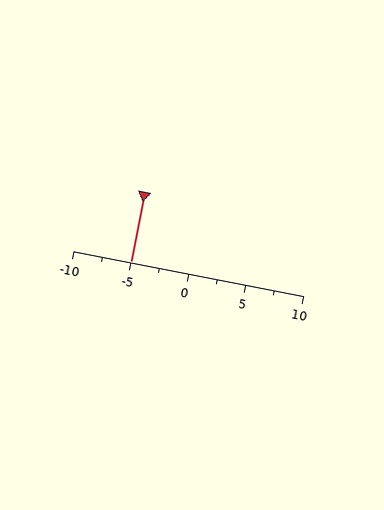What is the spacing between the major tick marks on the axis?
The major ticks are spaced 5 apart.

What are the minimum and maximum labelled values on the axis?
The axis runs from -10 to 10.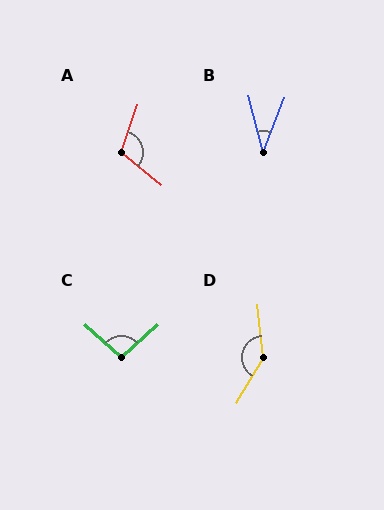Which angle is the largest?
D, at approximately 143 degrees.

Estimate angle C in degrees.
Approximately 96 degrees.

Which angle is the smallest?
B, at approximately 36 degrees.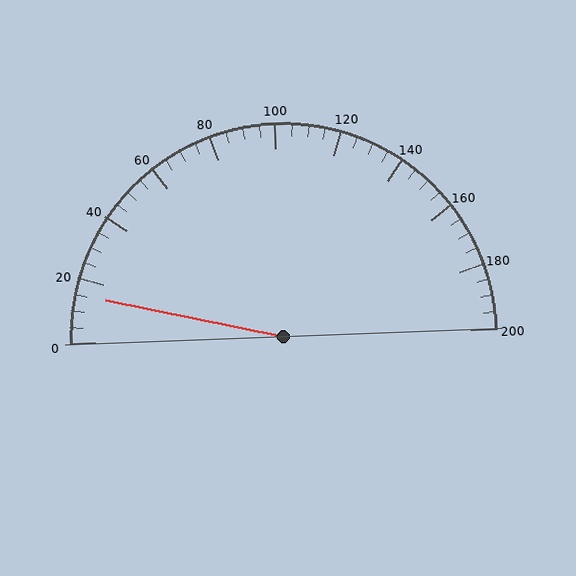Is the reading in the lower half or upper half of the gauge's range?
The reading is in the lower half of the range (0 to 200).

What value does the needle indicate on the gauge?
The needle indicates approximately 15.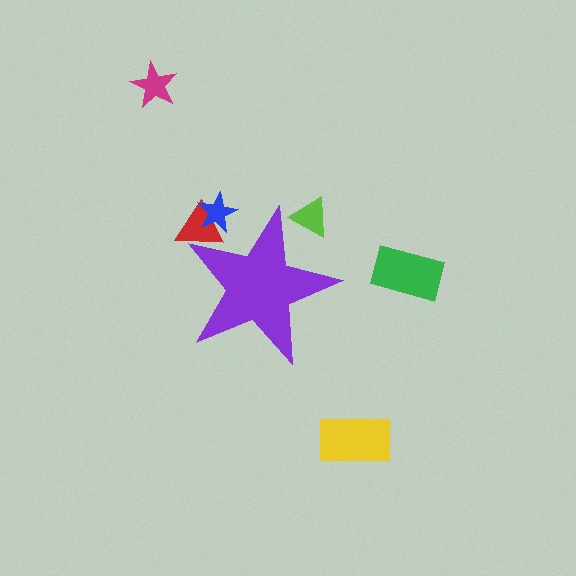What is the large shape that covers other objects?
A purple star.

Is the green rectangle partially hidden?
No, the green rectangle is fully visible.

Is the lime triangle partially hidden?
Yes, the lime triangle is partially hidden behind the purple star.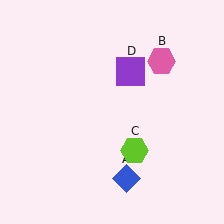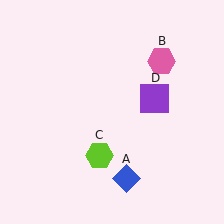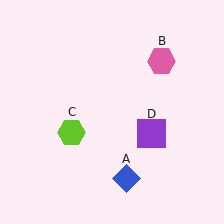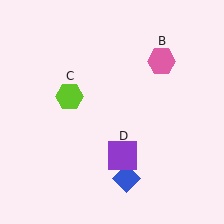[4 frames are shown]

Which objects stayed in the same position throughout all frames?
Blue diamond (object A) and pink hexagon (object B) remained stationary.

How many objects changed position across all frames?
2 objects changed position: lime hexagon (object C), purple square (object D).